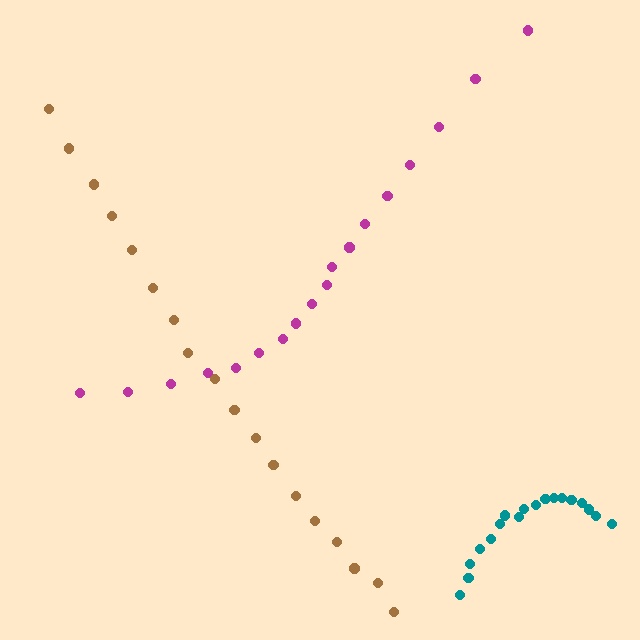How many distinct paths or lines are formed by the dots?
There are 3 distinct paths.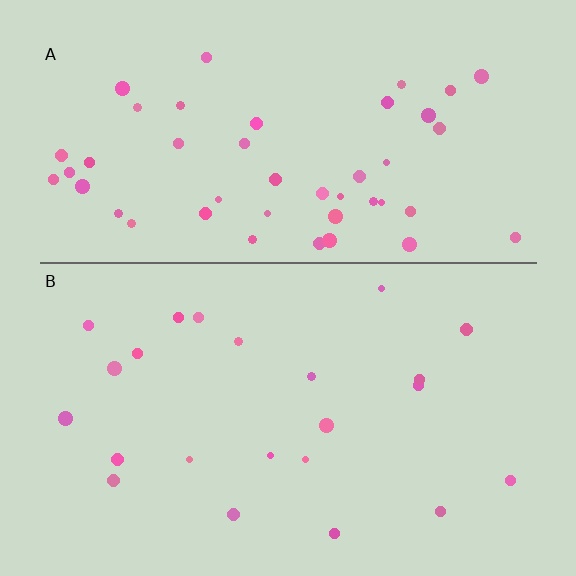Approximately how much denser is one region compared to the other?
Approximately 2.1× — region A over region B.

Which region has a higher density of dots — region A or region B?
A (the top).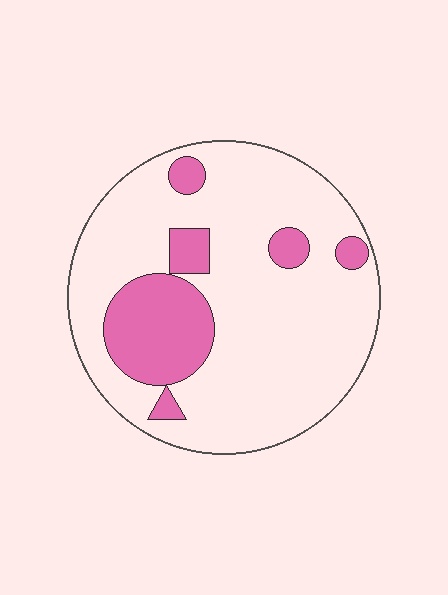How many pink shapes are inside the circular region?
6.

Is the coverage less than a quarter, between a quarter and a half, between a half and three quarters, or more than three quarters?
Less than a quarter.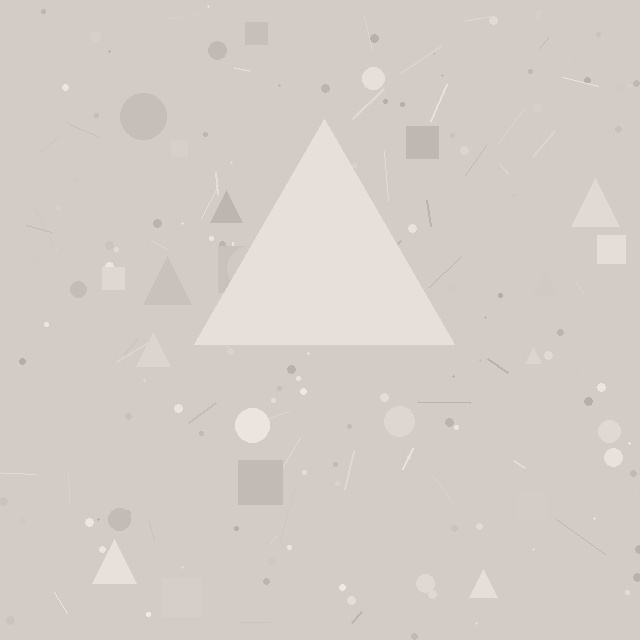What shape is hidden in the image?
A triangle is hidden in the image.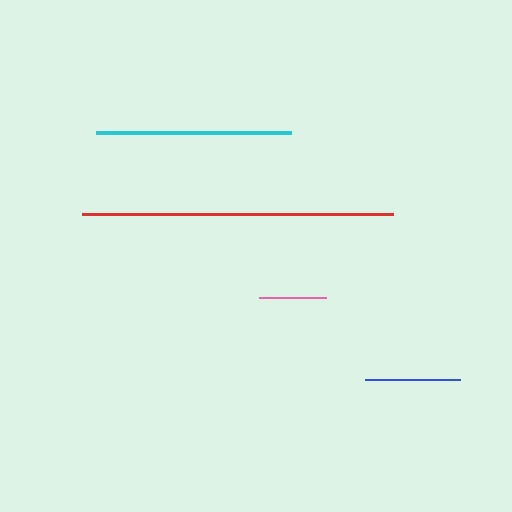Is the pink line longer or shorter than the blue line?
The blue line is longer than the pink line.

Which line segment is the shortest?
The pink line is the shortest at approximately 67 pixels.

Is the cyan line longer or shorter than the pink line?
The cyan line is longer than the pink line.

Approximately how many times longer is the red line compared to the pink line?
The red line is approximately 4.6 times the length of the pink line.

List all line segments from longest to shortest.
From longest to shortest: red, cyan, blue, pink.